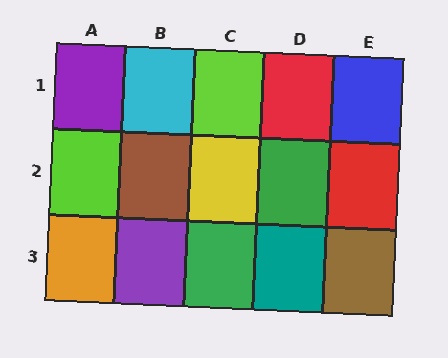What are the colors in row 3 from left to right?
Orange, purple, green, teal, brown.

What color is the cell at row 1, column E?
Blue.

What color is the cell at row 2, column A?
Lime.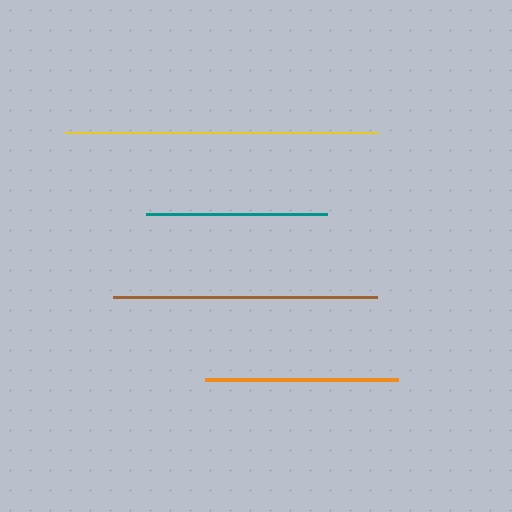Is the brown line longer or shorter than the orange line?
The brown line is longer than the orange line.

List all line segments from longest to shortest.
From longest to shortest: yellow, brown, orange, teal.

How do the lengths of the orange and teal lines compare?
The orange and teal lines are approximately the same length.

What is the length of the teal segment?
The teal segment is approximately 182 pixels long.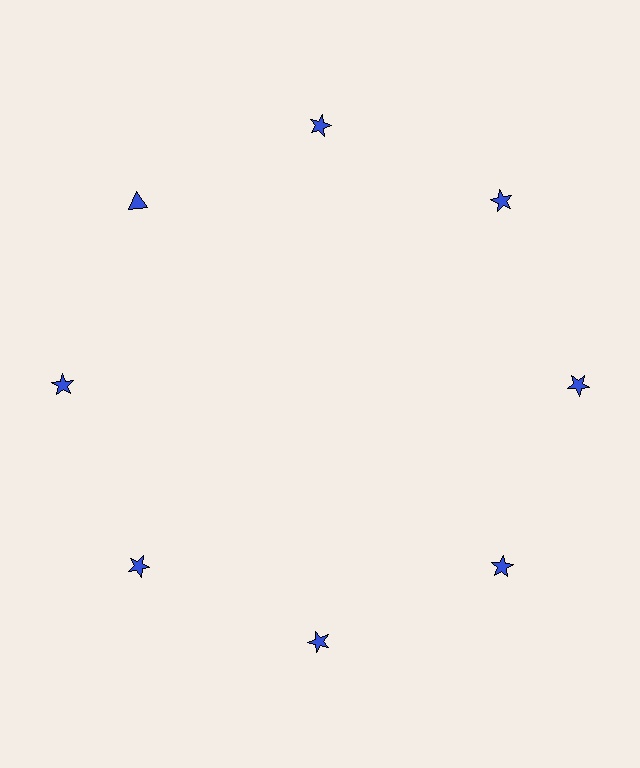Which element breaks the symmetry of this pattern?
The blue triangle at roughly the 10 o'clock position breaks the symmetry. All other shapes are blue stars.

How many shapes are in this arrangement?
There are 8 shapes arranged in a ring pattern.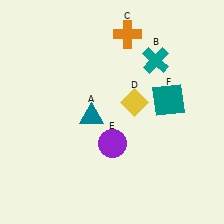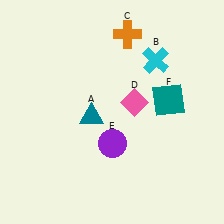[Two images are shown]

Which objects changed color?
B changed from teal to cyan. D changed from yellow to pink.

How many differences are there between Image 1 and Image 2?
There are 2 differences between the two images.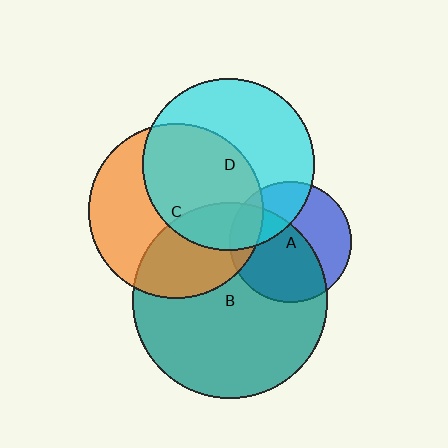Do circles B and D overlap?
Yes.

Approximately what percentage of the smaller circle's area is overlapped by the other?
Approximately 15%.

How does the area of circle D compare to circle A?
Approximately 2.0 times.